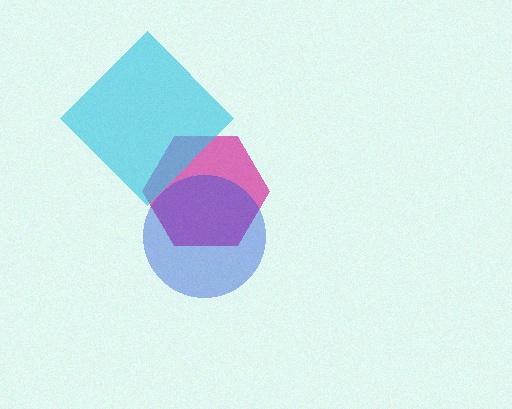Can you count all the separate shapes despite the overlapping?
Yes, there are 3 separate shapes.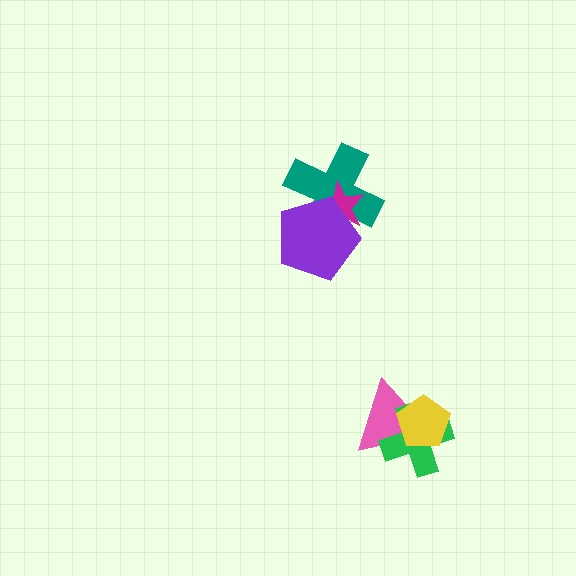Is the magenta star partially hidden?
Yes, it is partially covered by another shape.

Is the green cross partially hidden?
Yes, it is partially covered by another shape.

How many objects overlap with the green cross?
2 objects overlap with the green cross.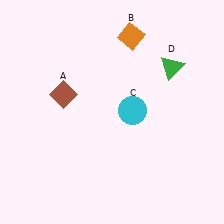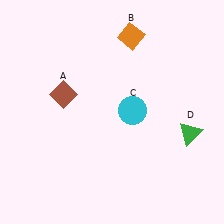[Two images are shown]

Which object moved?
The green triangle (D) moved down.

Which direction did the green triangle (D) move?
The green triangle (D) moved down.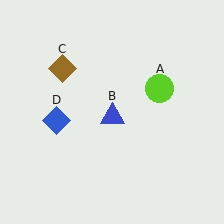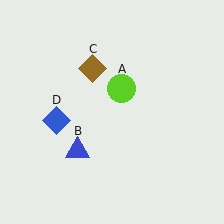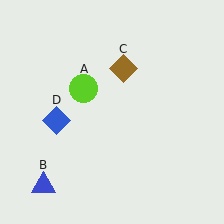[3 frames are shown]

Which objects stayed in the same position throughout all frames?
Blue diamond (object D) remained stationary.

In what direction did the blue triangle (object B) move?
The blue triangle (object B) moved down and to the left.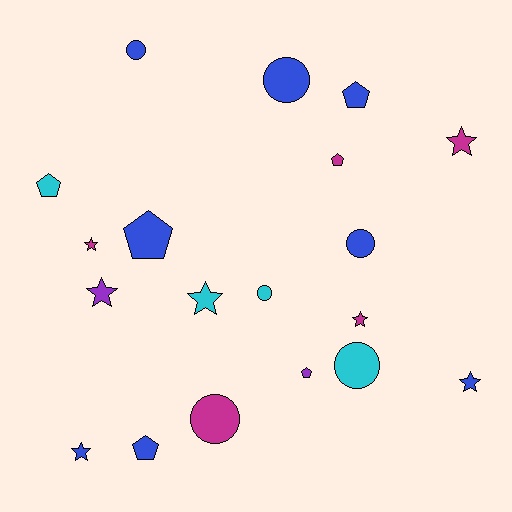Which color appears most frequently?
Blue, with 8 objects.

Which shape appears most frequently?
Star, with 7 objects.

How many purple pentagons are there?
There is 1 purple pentagon.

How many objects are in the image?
There are 19 objects.